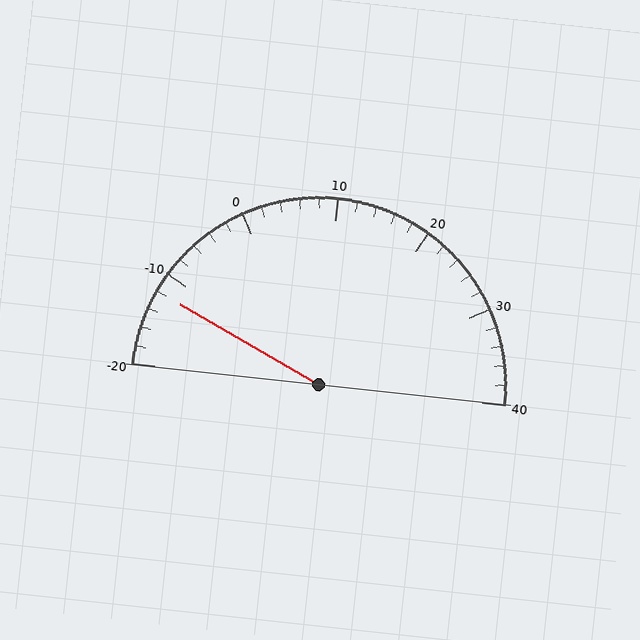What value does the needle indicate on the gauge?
The needle indicates approximately -12.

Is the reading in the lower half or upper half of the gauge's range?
The reading is in the lower half of the range (-20 to 40).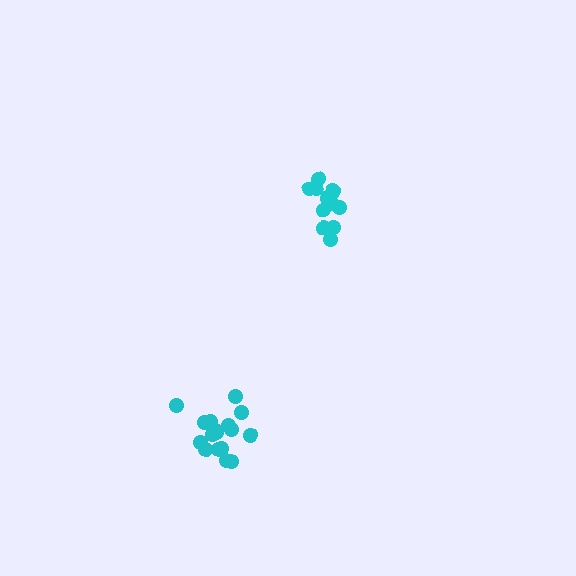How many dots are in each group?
Group 1: 13 dots, Group 2: 17 dots (30 total).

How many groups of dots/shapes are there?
There are 2 groups.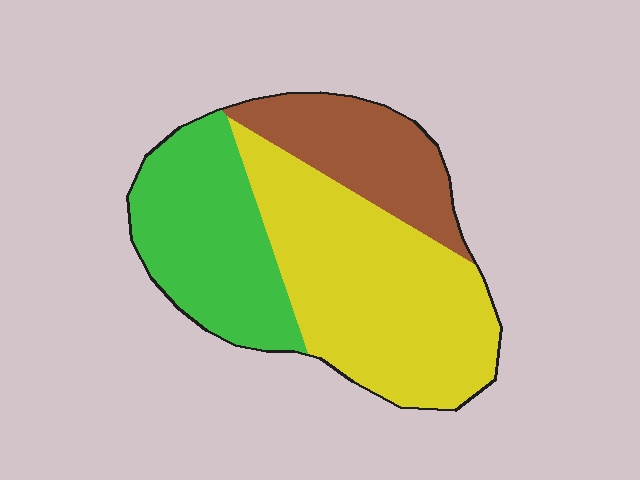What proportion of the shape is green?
Green takes up between a quarter and a half of the shape.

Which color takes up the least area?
Brown, at roughly 20%.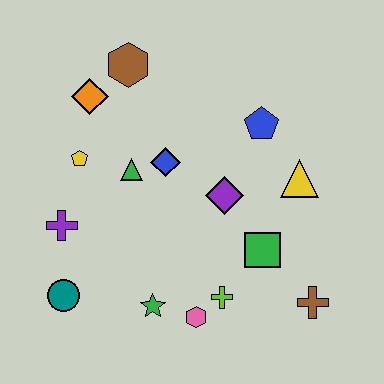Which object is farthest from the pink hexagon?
The brown hexagon is farthest from the pink hexagon.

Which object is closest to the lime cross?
The pink hexagon is closest to the lime cross.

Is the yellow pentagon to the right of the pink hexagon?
No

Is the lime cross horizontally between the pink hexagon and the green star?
No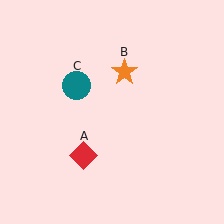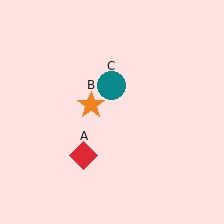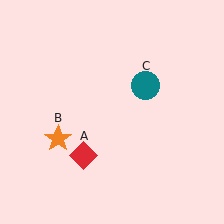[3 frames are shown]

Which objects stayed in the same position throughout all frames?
Red diamond (object A) remained stationary.